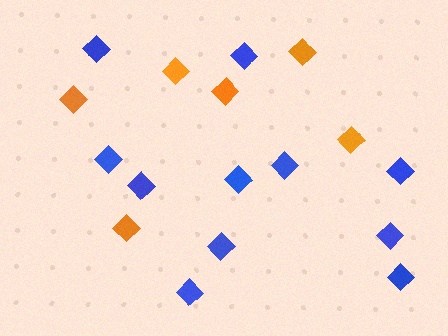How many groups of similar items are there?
There are 2 groups: one group of orange diamonds (6) and one group of blue diamonds (11).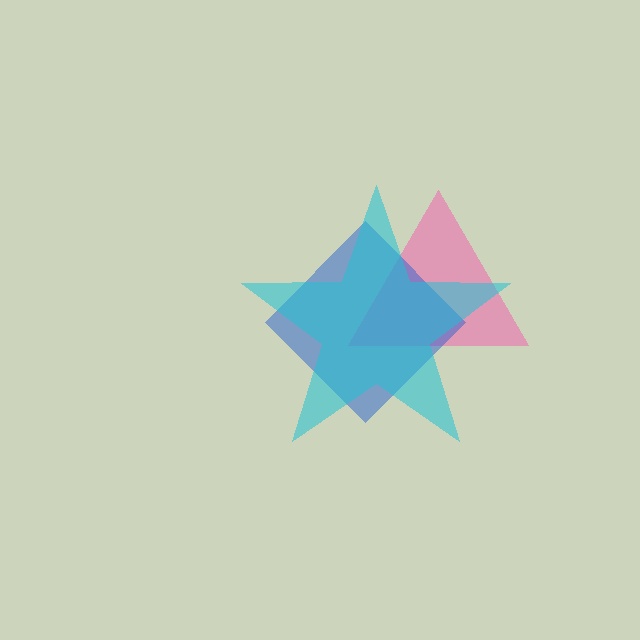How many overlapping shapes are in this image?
There are 3 overlapping shapes in the image.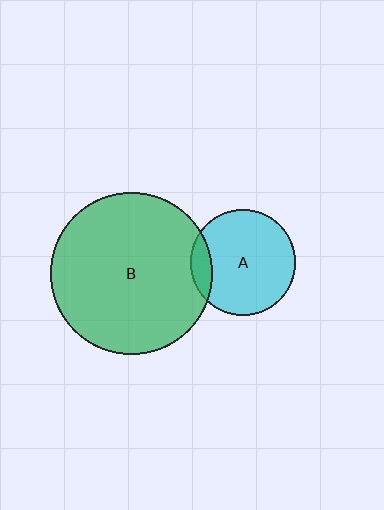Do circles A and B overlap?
Yes.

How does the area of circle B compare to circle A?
Approximately 2.4 times.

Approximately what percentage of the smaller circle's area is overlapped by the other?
Approximately 10%.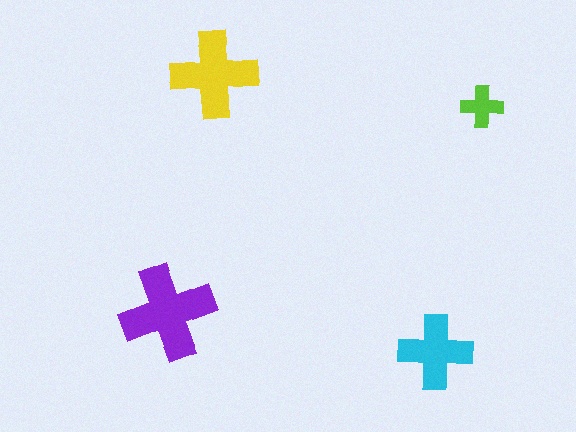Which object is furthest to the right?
The lime cross is rightmost.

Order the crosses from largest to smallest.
the purple one, the yellow one, the cyan one, the lime one.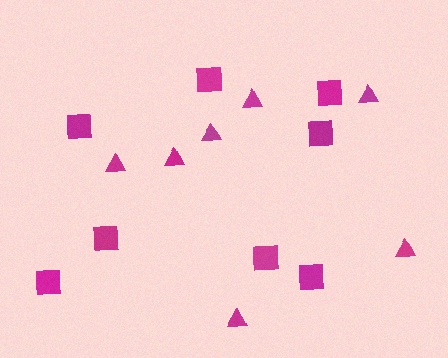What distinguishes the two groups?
There are 2 groups: one group of squares (8) and one group of triangles (7).